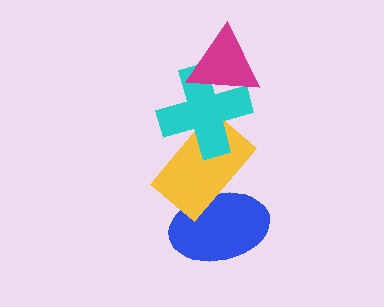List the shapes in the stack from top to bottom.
From top to bottom: the magenta triangle, the cyan cross, the yellow rectangle, the blue ellipse.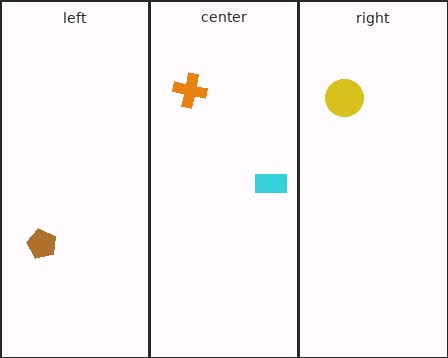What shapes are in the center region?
The orange cross, the cyan rectangle.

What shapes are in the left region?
The brown pentagon.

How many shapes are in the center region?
2.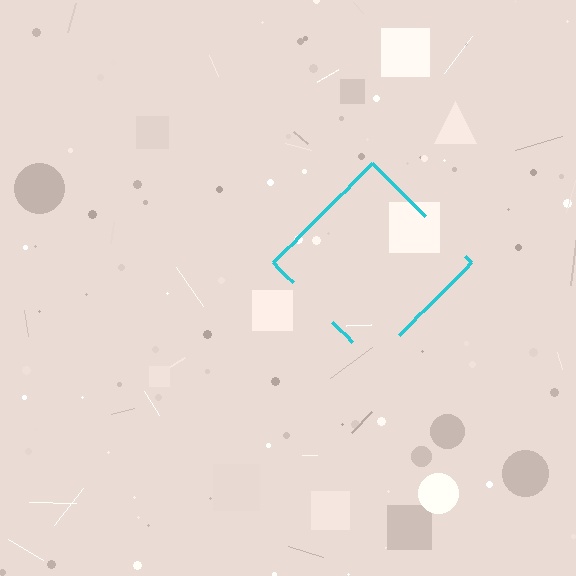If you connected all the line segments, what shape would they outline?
They would outline a diamond.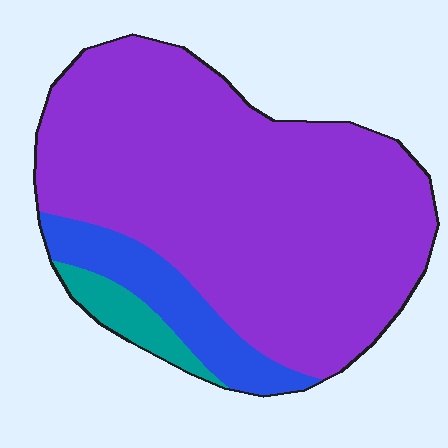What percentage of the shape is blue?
Blue covers around 15% of the shape.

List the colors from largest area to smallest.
From largest to smallest: purple, blue, teal.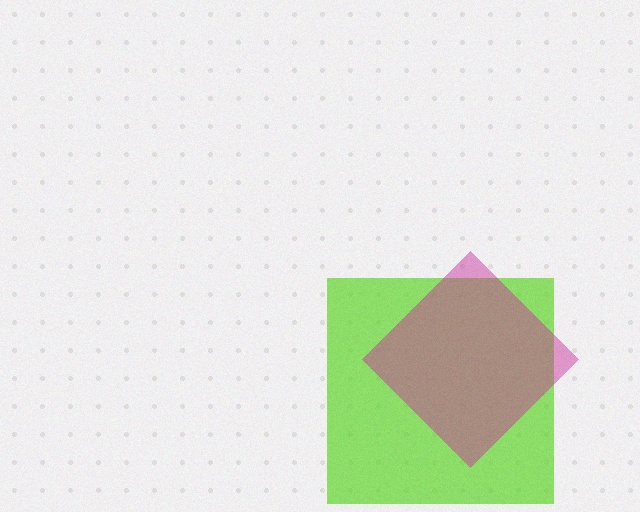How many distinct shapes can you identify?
There are 2 distinct shapes: a lime square, a magenta diamond.